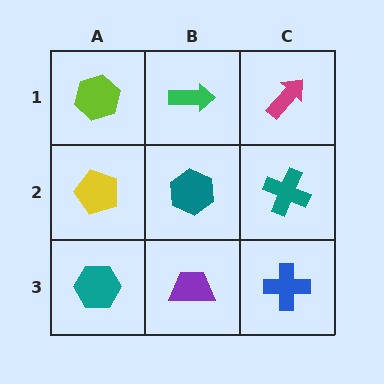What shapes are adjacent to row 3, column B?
A teal hexagon (row 2, column B), a teal hexagon (row 3, column A), a blue cross (row 3, column C).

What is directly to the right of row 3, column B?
A blue cross.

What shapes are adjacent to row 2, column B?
A green arrow (row 1, column B), a purple trapezoid (row 3, column B), a yellow pentagon (row 2, column A), a teal cross (row 2, column C).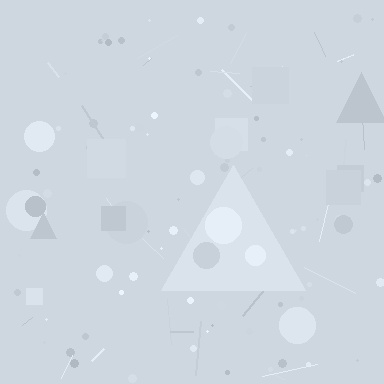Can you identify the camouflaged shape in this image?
The camouflaged shape is a triangle.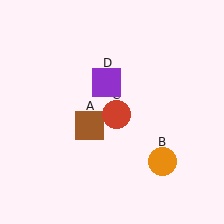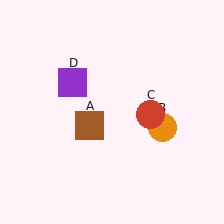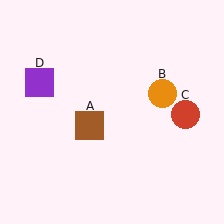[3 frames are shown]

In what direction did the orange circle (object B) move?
The orange circle (object B) moved up.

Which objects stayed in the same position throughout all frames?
Brown square (object A) remained stationary.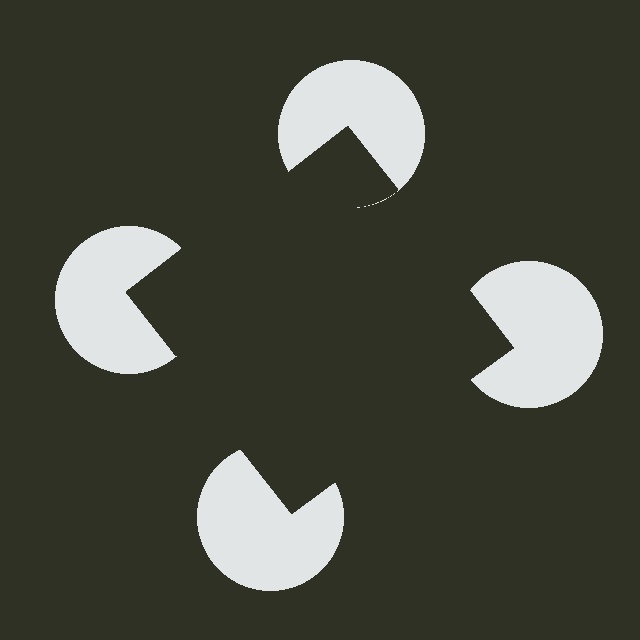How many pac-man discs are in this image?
There are 4 — one at each vertex of the illusory square.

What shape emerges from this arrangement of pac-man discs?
An illusory square — its edges are inferred from the aligned wedge cuts in the pac-man discs, not physically drawn.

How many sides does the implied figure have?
4 sides.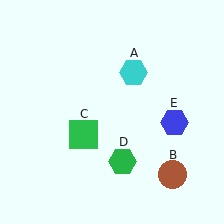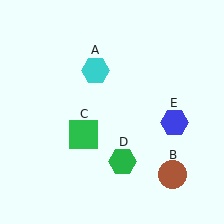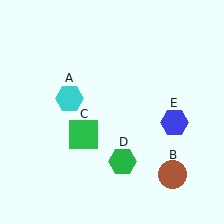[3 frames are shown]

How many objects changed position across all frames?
1 object changed position: cyan hexagon (object A).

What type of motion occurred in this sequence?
The cyan hexagon (object A) rotated counterclockwise around the center of the scene.